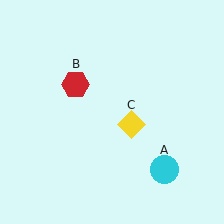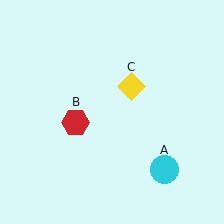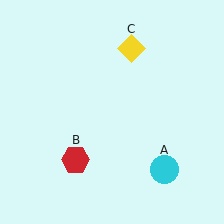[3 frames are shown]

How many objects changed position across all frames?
2 objects changed position: red hexagon (object B), yellow diamond (object C).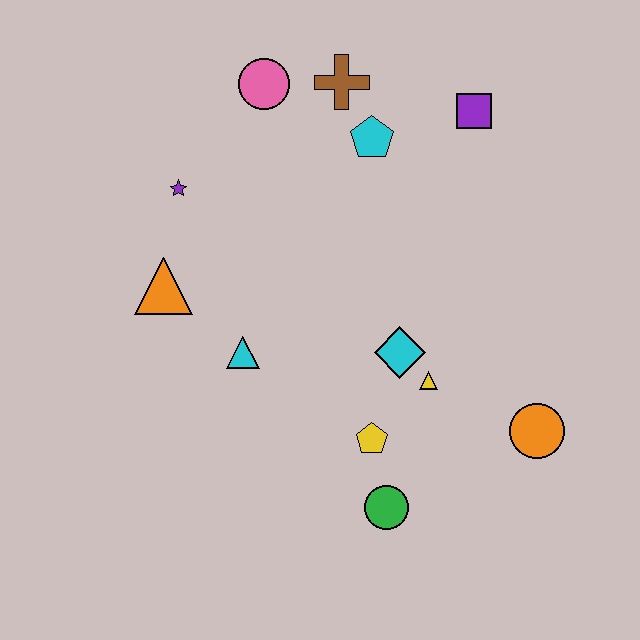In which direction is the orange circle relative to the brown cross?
The orange circle is below the brown cross.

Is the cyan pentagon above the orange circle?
Yes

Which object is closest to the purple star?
The orange triangle is closest to the purple star.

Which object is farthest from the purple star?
The orange circle is farthest from the purple star.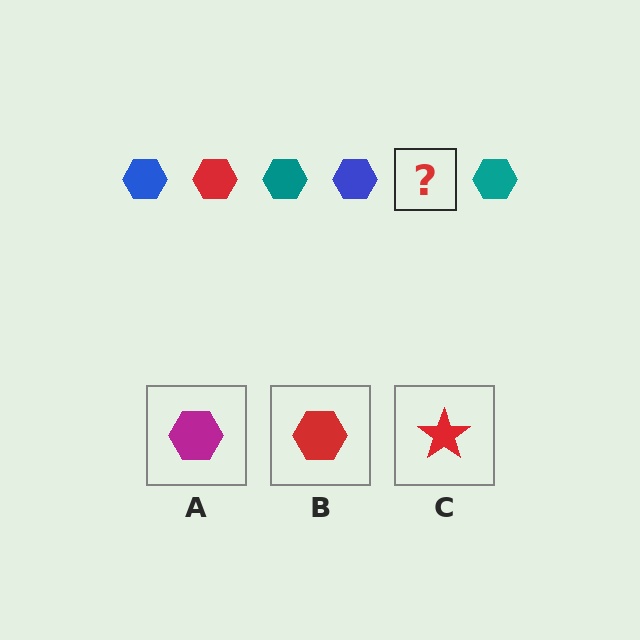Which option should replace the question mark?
Option B.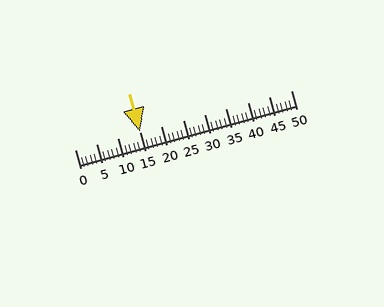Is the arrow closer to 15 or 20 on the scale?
The arrow is closer to 15.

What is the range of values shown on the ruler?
The ruler shows values from 0 to 50.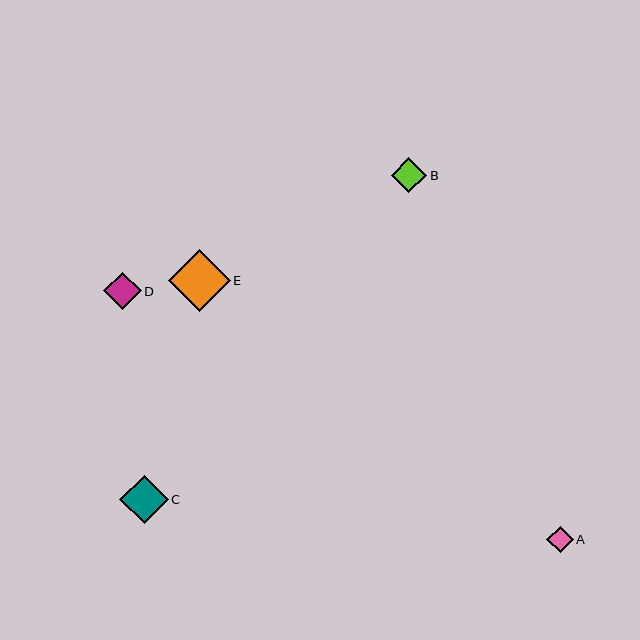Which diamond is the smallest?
Diamond A is the smallest with a size of approximately 27 pixels.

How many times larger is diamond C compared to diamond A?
Diamond C is approximately 1.8 times the size of diamond A.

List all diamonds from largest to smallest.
From largest to smallest: E, C, D, B, A.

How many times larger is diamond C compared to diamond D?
Diamond C is approximately 1.3 times the size of diamond D.